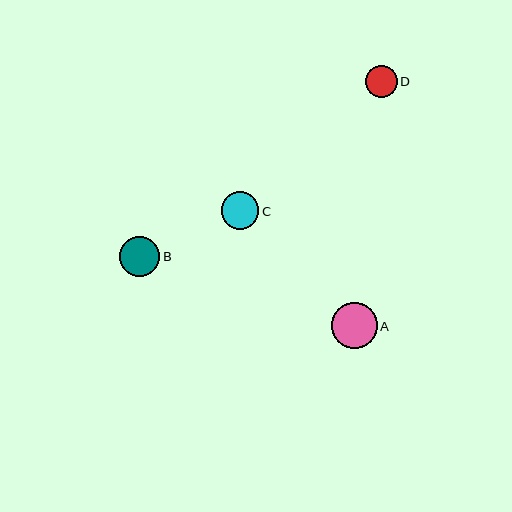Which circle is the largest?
Circle A is the largest with a size of approximately 46 pixels.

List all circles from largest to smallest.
From largest to smallest: A, B, C, D.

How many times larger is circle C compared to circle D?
Circle C is approximately 1.2 times the size of circle D.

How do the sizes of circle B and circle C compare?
Circle B and circle C are approximately the same size.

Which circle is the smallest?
Circle D is the smallest with a size of approximately 31 pixels.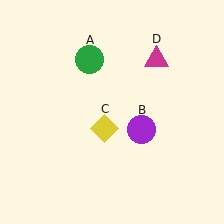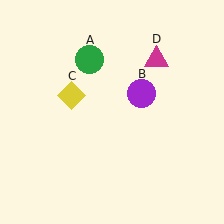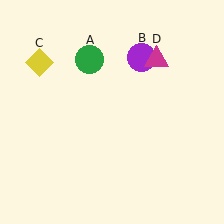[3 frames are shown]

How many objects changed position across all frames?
2 objects changed position: purple circle (object B), yellow diamond (object C).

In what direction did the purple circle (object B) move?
The purple circle (object B) moved up.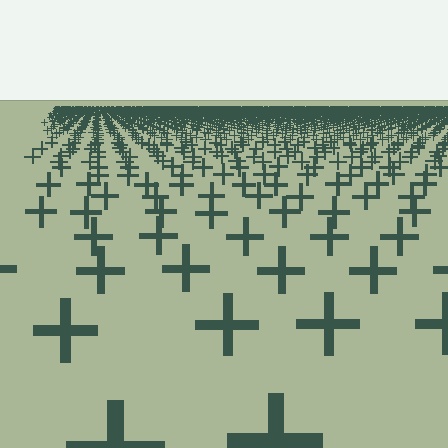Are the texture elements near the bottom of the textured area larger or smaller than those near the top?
Larger. Near the bottom, elements are closer to the viewer and appear at a bigger on-screen size.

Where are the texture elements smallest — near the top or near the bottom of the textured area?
Near the top.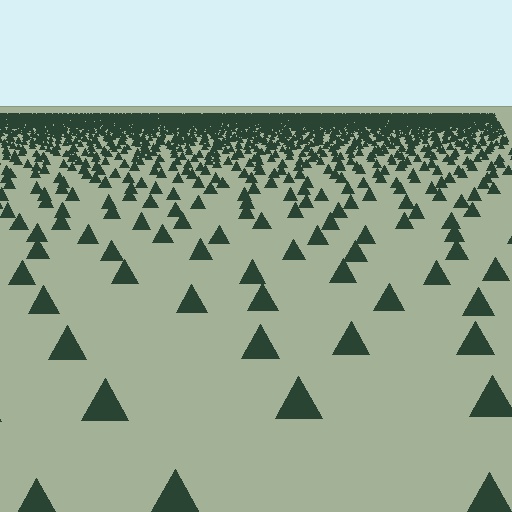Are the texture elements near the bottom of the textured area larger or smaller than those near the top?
Larger. Near the bottom, elements are closer to the viewer and appear at a bigger on-screen size.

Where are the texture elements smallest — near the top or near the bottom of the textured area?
Near the top.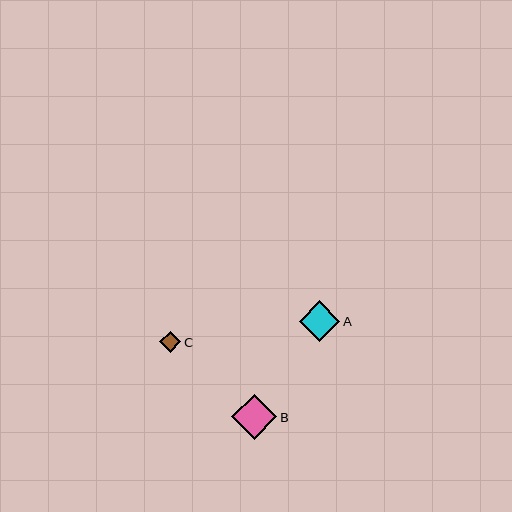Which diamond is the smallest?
Diamond C is the smallest with a size of approximately 21 pixels.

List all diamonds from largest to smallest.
From largest to smallest: B, A, C.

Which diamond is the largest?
Diamond B is the largest with a size of approximately 45 pixels.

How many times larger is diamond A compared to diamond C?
Diamond A is approximately 1.9 times the size of diamond C.